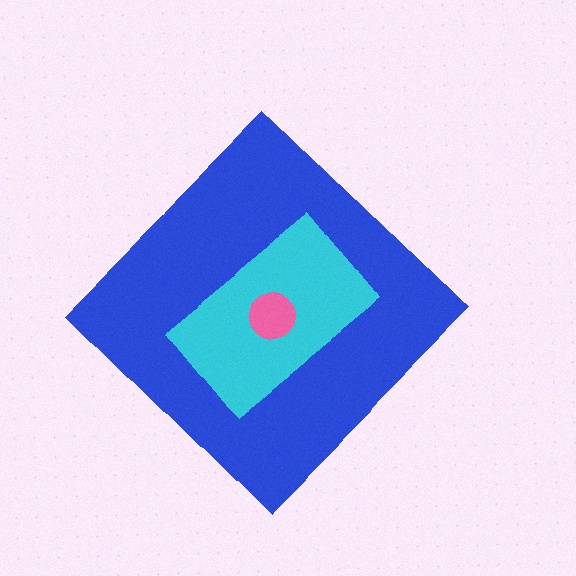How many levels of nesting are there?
3.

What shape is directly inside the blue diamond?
The cyan rectangle.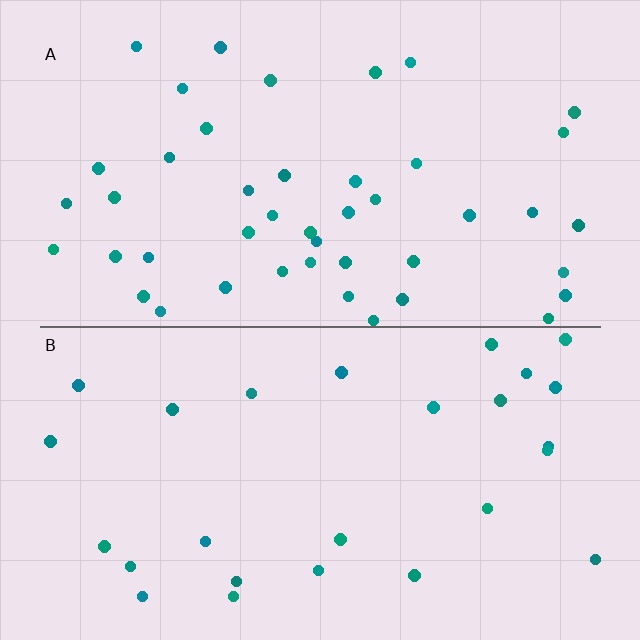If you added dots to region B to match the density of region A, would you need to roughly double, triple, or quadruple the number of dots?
Approximately double.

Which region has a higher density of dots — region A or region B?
A (the top).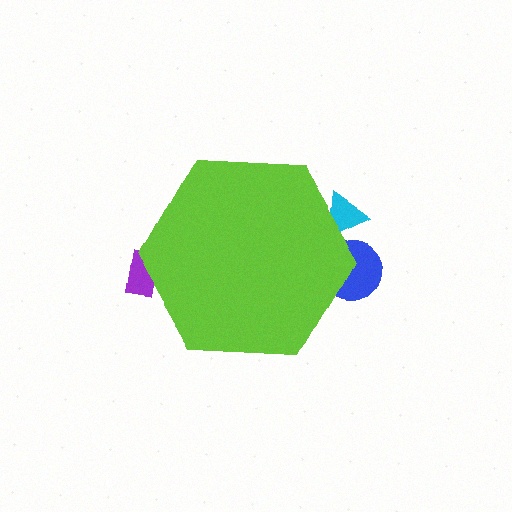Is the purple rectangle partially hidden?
Yes, the purple rectangle is partially hidden behind the lime hexagon.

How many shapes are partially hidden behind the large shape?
3 shapes are partially hidden.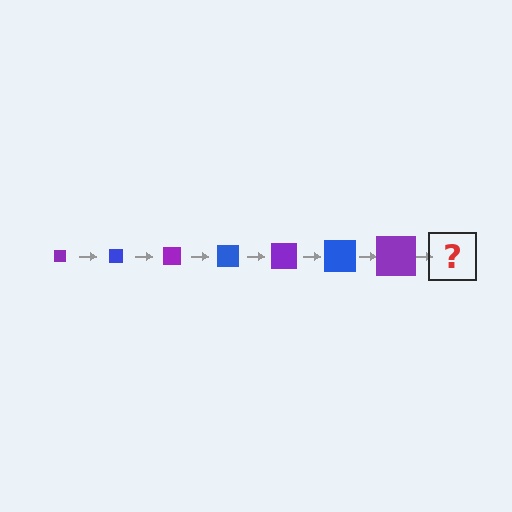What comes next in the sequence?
The next element should be a blue square, larger than the previous one.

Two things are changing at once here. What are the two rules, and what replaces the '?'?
The two rules are that the square grows larger each step and the color cycles through purple and blue. The '?' should be a blue square, larger than the previous one.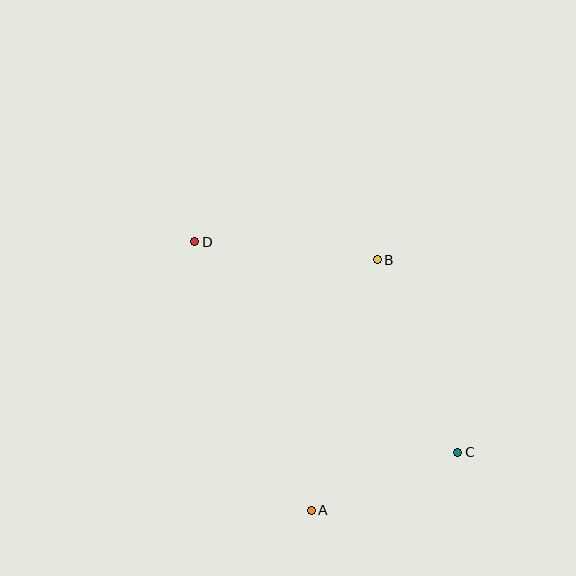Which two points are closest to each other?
Points A and C are closest to each other.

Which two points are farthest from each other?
Points C and D are farthest from each other.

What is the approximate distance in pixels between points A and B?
The distance between A and B is approximately 259 pixels.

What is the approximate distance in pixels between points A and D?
The distance between A and D is approximately 293 pixels.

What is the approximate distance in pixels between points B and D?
The distance between B and D is approximately 183 pixels.